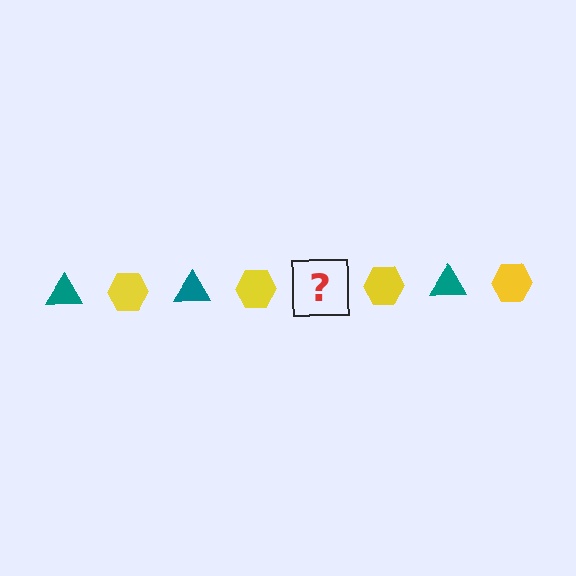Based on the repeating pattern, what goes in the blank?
The blank should be a teal triangle.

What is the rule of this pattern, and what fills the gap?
The rule is that the pattern alternates between teal triangle and yellow hexagon. The gap should be filled with a teal triangle.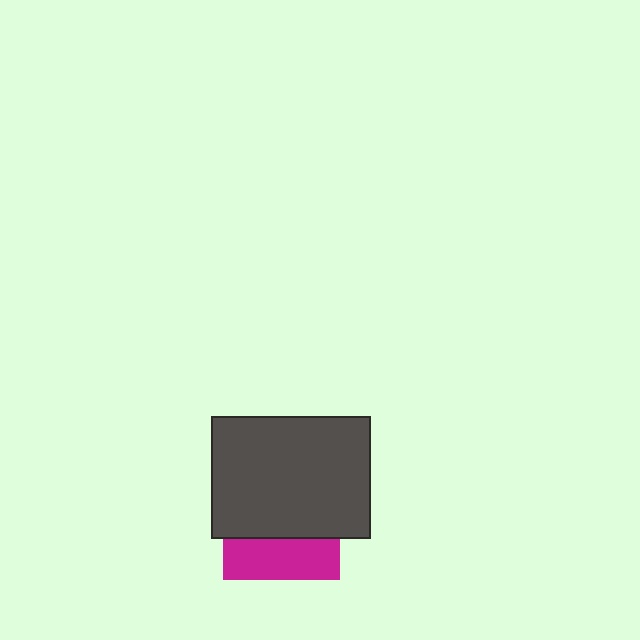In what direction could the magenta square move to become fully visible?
The magenta square could move down. That would shift it out from behind the dark gray rectangle entirely.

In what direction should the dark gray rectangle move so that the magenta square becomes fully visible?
The dark gray rectangle should move up. That is the shortest direction to clear the overlap and leave the magenta square fully visible.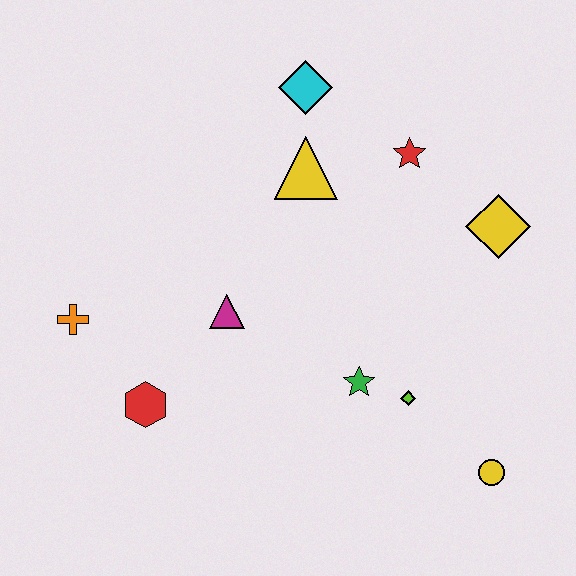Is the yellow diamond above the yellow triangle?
No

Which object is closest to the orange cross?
The red hexagon is closest to the orange cross.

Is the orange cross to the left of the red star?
Yes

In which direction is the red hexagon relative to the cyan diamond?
The red hexagon is below the cyan diamond.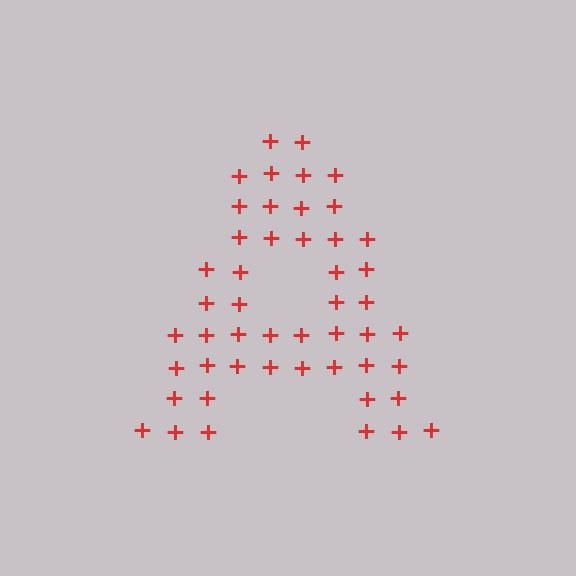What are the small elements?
The small elements are plus signs.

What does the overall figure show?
The overall figure shows the letter A.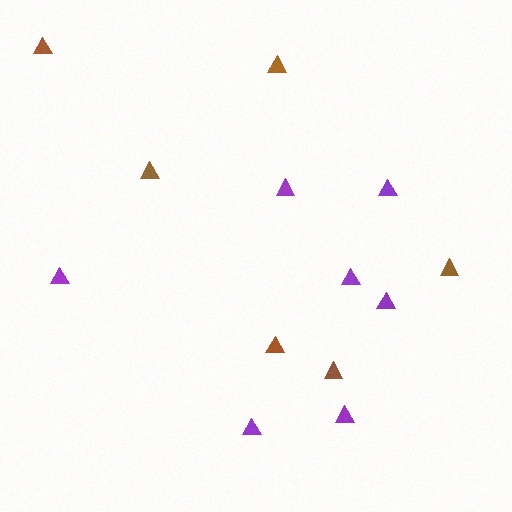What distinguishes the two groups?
There are 2 groups: one group of purple triangles (7) and one group of brown triangles (6).